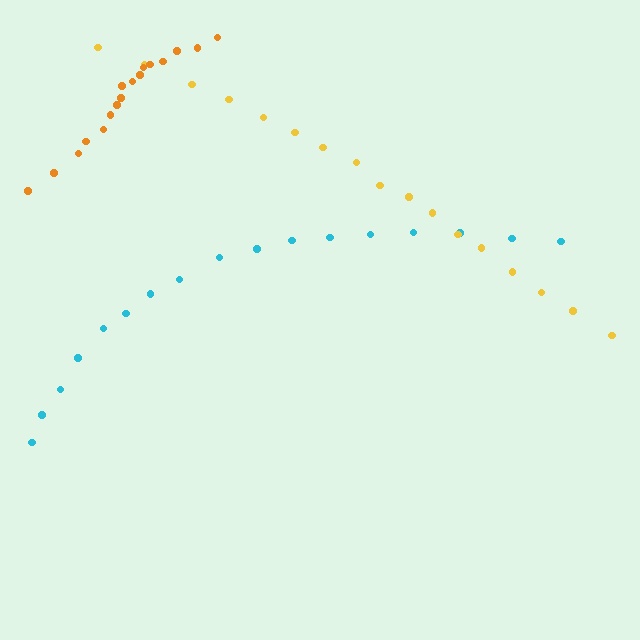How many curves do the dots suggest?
There are 3 distinct paths.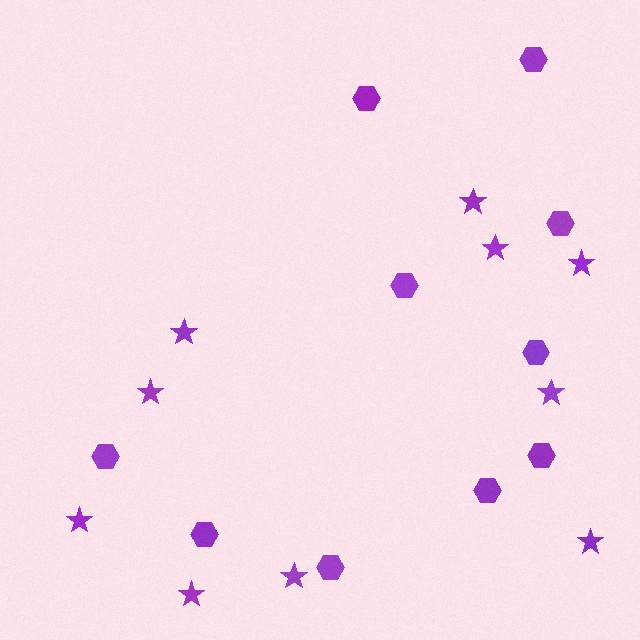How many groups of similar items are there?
There are 2 groups: one group of hexagons (10) and one group of stars (10).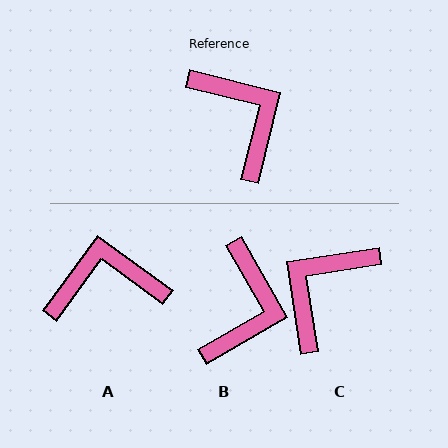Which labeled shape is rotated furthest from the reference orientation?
C, about 113 degrees away.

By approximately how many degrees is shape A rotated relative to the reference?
Approximately 68 degrees counter-clockwise.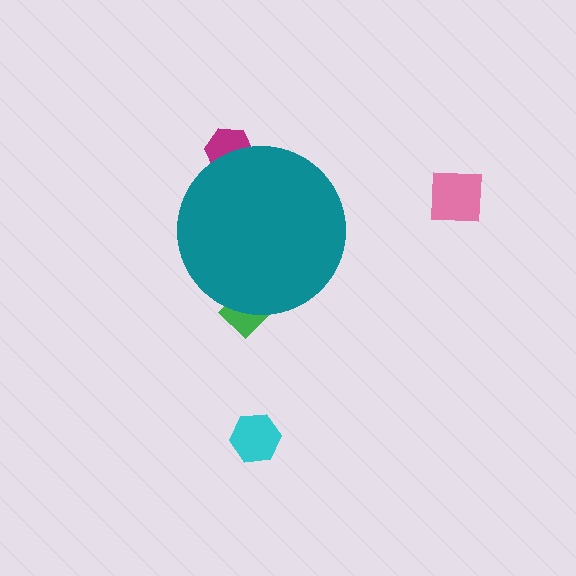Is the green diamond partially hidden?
Yes, the green diamond is partially hidden behind the teal circle.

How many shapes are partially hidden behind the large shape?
2 shapes are partially hidden.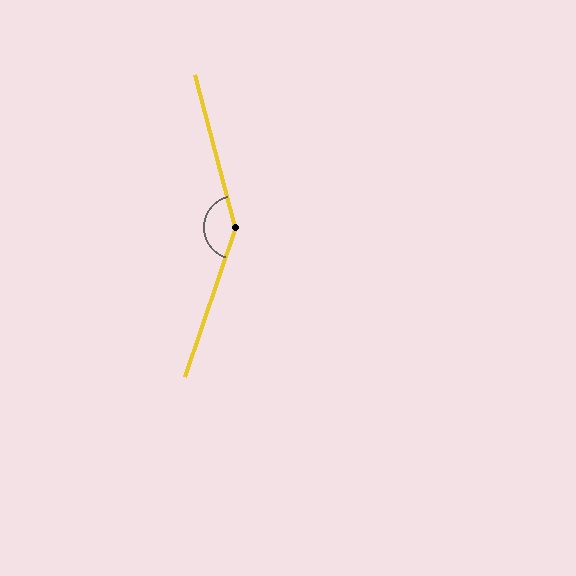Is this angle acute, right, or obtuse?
It is obtuse.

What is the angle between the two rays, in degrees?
Approximately 146 degrees.